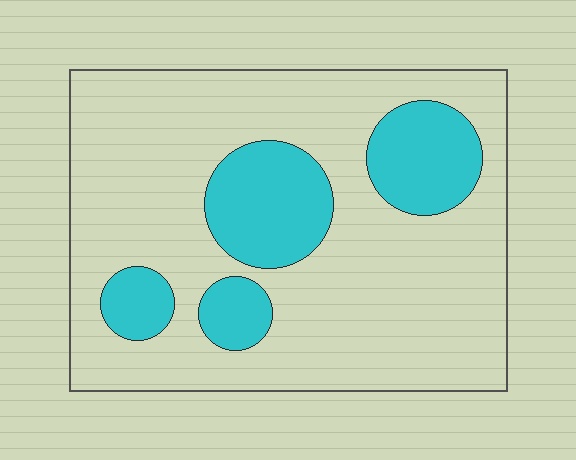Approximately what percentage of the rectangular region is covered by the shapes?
Approximately 25%.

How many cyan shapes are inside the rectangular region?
4.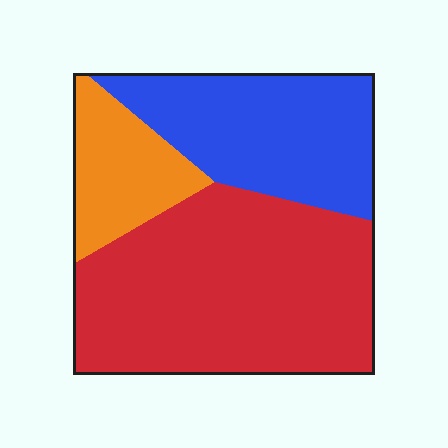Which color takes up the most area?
Red, at roughly 55%.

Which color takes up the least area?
Orange, at roughly 15%.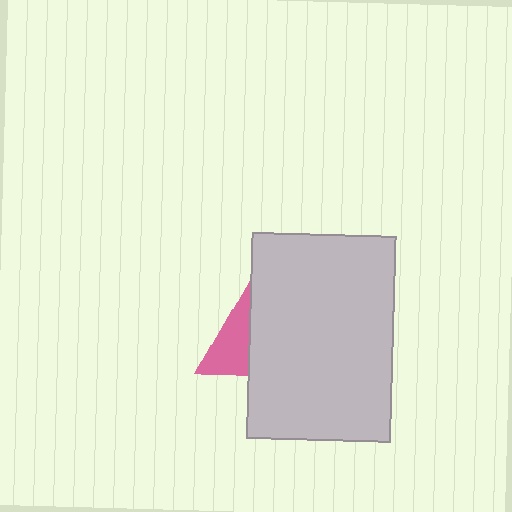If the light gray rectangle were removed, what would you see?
You would see the complete pink triangle.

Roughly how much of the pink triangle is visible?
About half of it is visible (roughly 50%).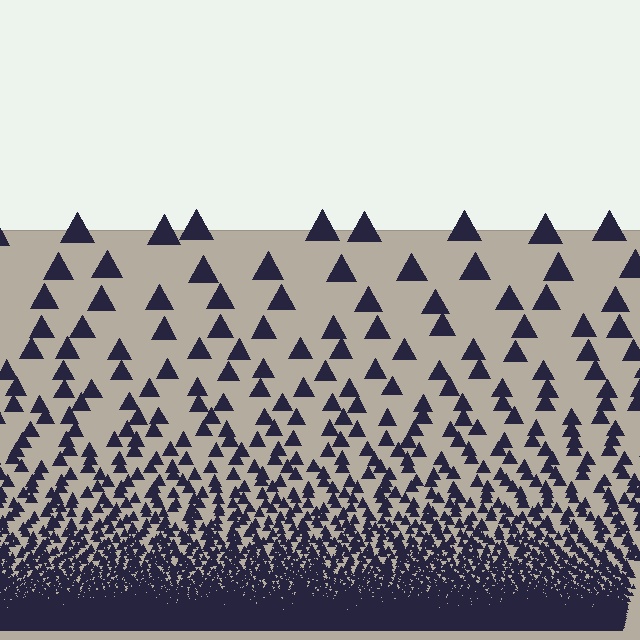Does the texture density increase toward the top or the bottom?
Density increases toward the bottom.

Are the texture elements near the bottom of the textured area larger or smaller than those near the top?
Smaller. The gradient is inverted — elements near the bottom are smaller and denser.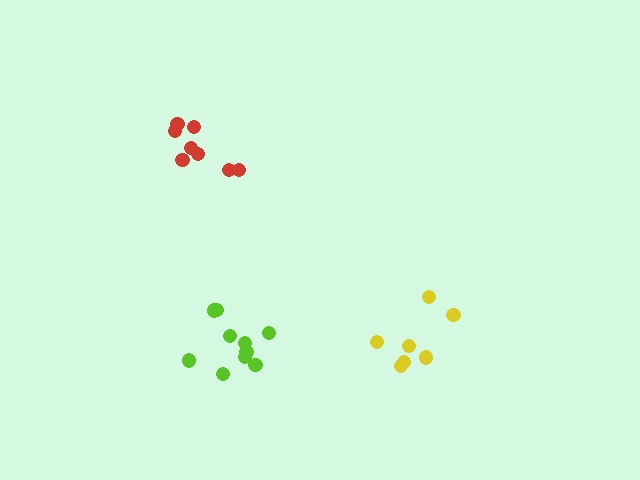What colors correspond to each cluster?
The clusters are colored: lime, red, yellow.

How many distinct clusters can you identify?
There are 3 distinct clusters.